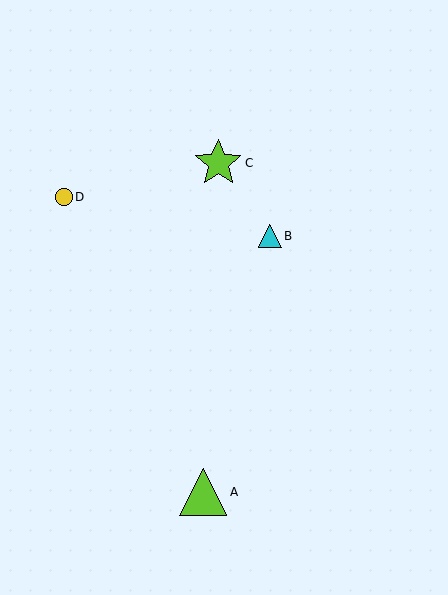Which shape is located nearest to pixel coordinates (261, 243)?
The cyan triangle (labeled B) at (270, 236) is nearest to that location.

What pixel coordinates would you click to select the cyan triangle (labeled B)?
Click at (270, 236) to select the cyan triangle B.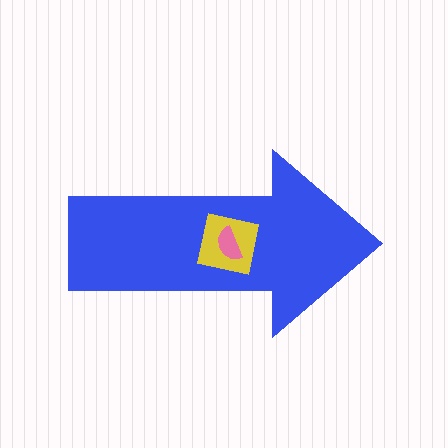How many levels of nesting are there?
3.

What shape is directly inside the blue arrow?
The yellow square.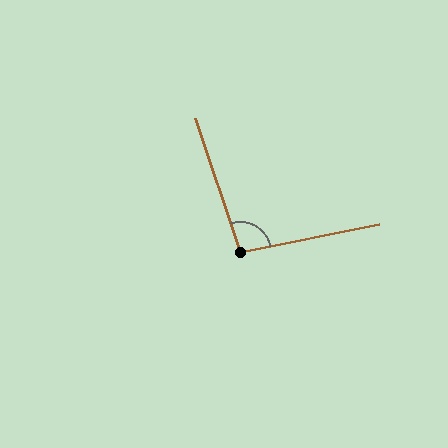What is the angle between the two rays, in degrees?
Approximately 97 degrees.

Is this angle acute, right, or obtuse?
It is obtuse.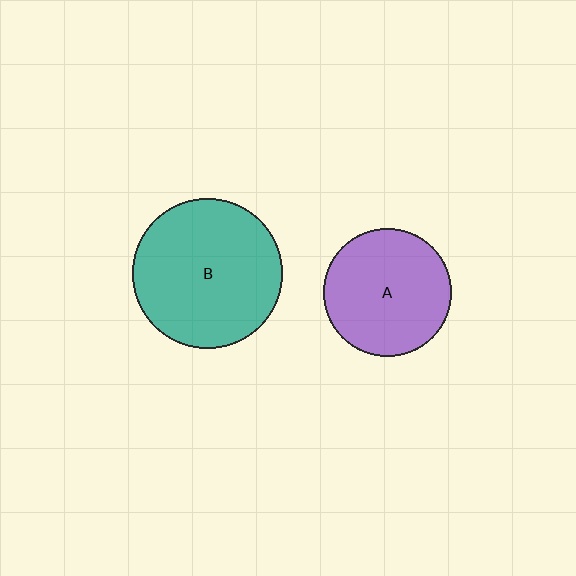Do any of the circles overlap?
No, none of the circles overlap.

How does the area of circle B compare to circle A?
Approximately 1.4 times.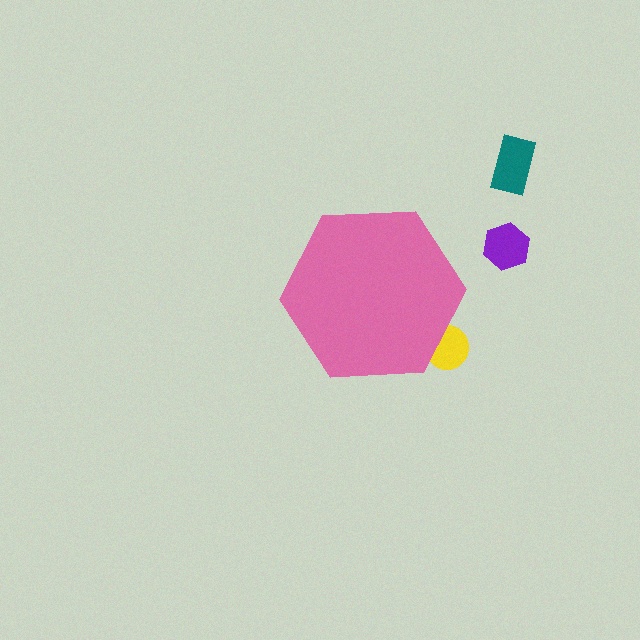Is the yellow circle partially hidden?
Yes, the yellow circle is partially hidden behind the pink hexagon.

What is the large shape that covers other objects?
A pink hexagon.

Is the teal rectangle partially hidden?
No, the teal rectangle is fully visible.